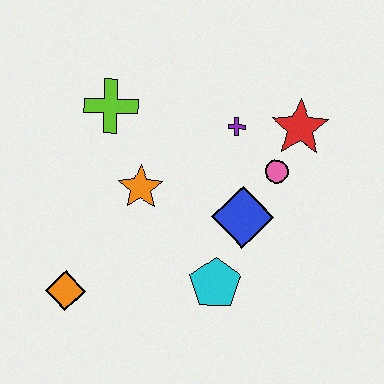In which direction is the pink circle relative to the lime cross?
The pink circle is to the right of the lime cross.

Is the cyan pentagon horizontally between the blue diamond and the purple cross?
No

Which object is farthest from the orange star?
The red star is farthest from the orange star.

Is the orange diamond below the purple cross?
Yes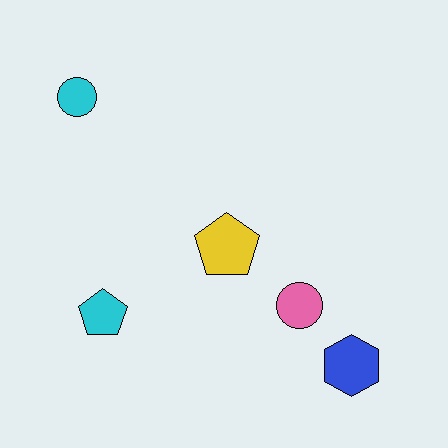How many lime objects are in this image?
There are no lime objects.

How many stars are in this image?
There are no stars.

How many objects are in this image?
There are 5 objects.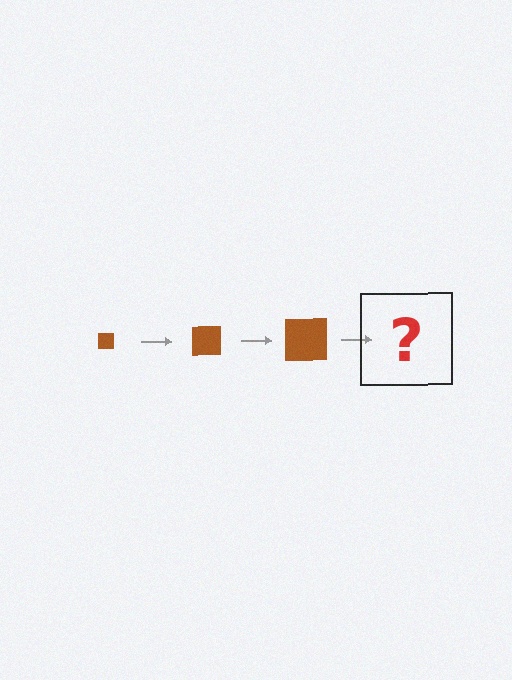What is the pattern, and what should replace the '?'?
The pattern is that the square gets progressively larger each step. The '?' should be a brown square, larger than the previous one.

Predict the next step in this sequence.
The next step is a brown square, larger than the previous one.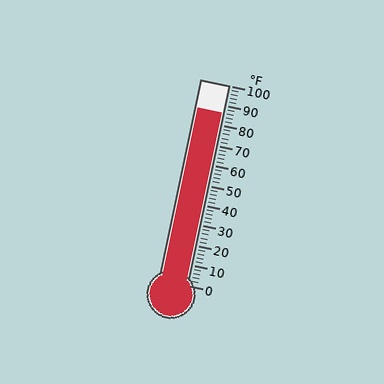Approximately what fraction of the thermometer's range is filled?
The thermometer is filled to approximately 85% of its range.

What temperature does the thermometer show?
The thermometer shows approximately 86°F.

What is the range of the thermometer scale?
The thermometer scale ranges from 0°F to 100°F.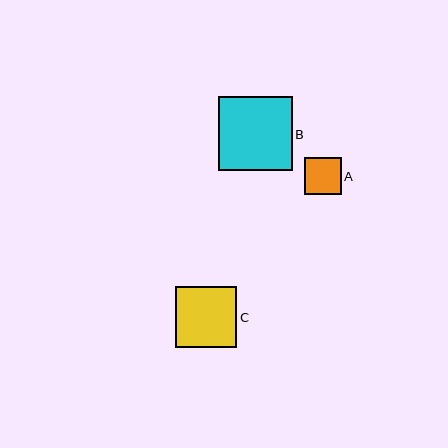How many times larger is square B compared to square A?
Square B is approximately 2.0 times the size of square A.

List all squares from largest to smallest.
From largest to smallest: B, C, A.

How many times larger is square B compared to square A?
Square B is approximately 2.0 times the size of square A.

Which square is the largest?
Square B is the largest with a size of approximately 74 pixels.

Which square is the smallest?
Square A is the smallest with a size of approximately 36 pixels.